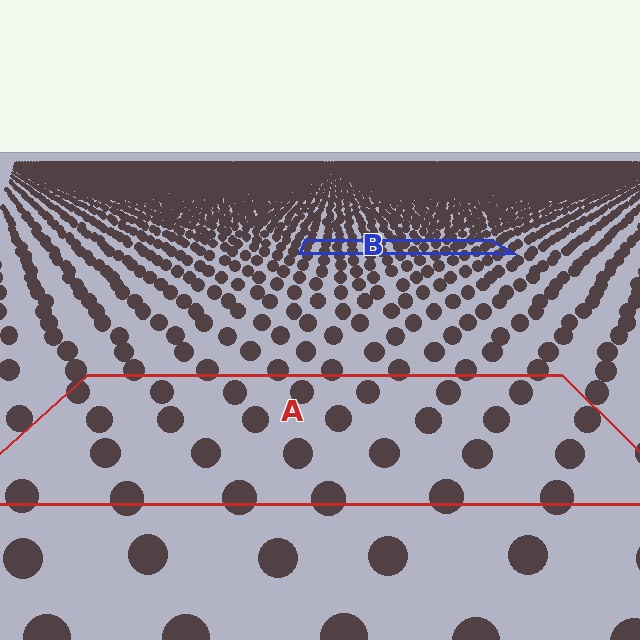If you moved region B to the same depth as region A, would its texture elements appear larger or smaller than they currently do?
They would appear larger. At a closer depth, the same texture elements are projected at a bigger on-screen size.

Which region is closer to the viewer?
Region A is closer. The texture elements there are larger and more spread out.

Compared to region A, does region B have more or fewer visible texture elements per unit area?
Region B has more texture elements per unit area — they are packed more densely because it is farther away.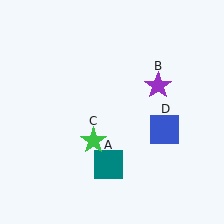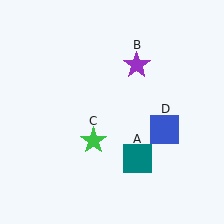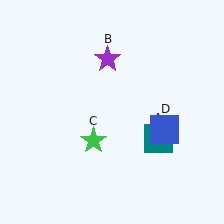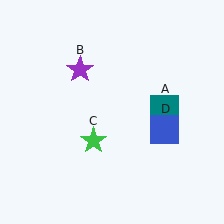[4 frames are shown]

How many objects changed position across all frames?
2 objects changed position: teal square (object A), purple star (object B).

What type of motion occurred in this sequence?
The teal square (object A), purple star (object B) rotated counterclockwise around the center of the scene.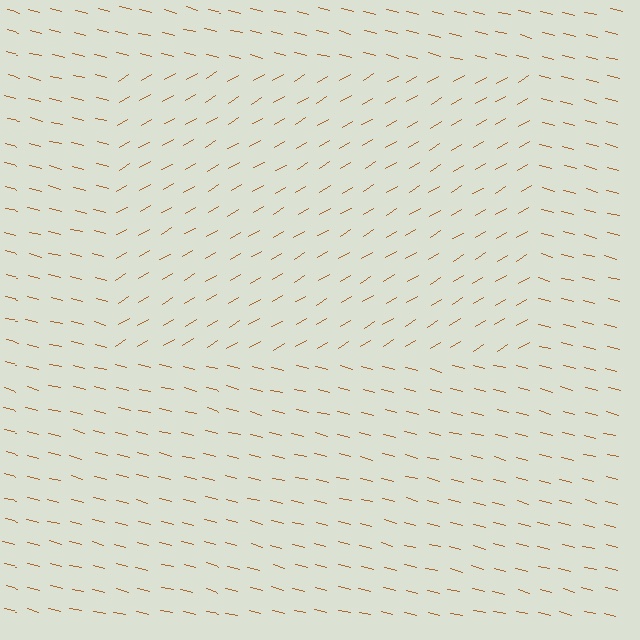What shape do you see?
I see a rectangle.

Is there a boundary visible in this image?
Yes, there is a texture boundary formed by a change in line orientation.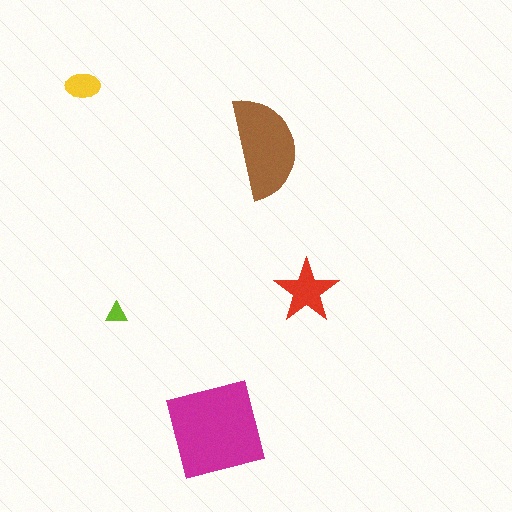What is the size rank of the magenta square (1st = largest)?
1st.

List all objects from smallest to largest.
The lime triangle, the yellow ellipse, the red star, the brown semicircle, the magenta square.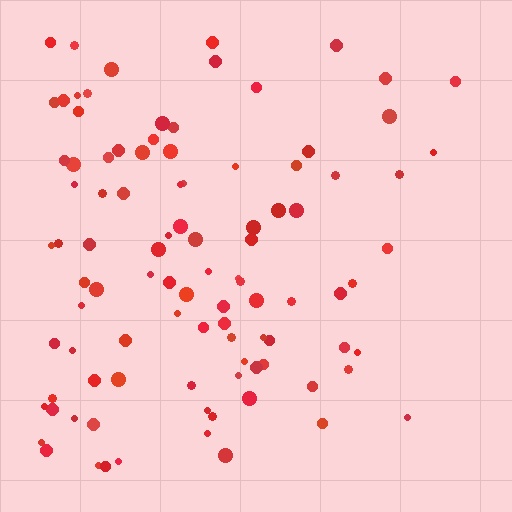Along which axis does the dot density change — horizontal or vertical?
Horizontal.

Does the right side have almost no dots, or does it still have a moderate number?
Still a moderate number, just noticeably fewer than the left.